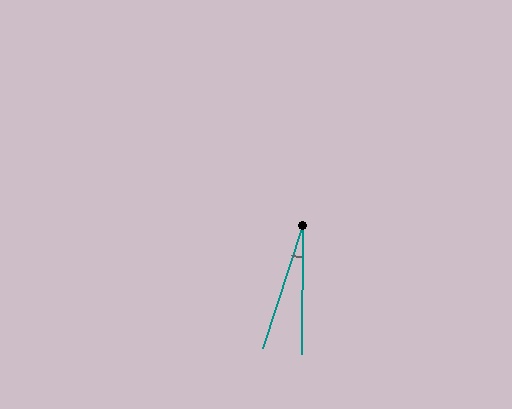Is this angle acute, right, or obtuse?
It is acute.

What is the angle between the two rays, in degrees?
Approximately 18 degrees.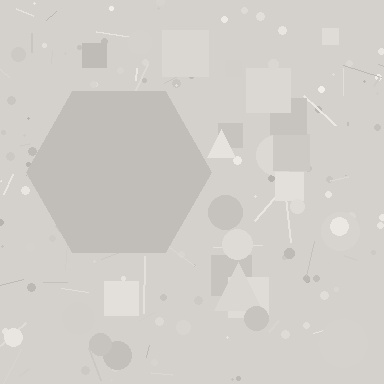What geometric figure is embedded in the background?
A hexagon is embedded in the background.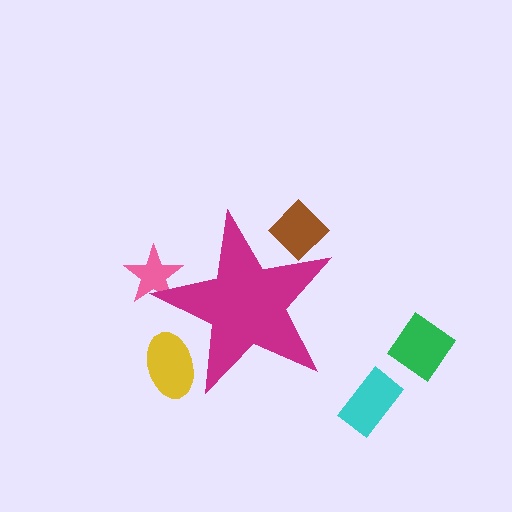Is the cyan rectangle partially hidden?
No, the cyan rectangle is fully visible.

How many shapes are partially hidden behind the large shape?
3 shapes are partially hidden.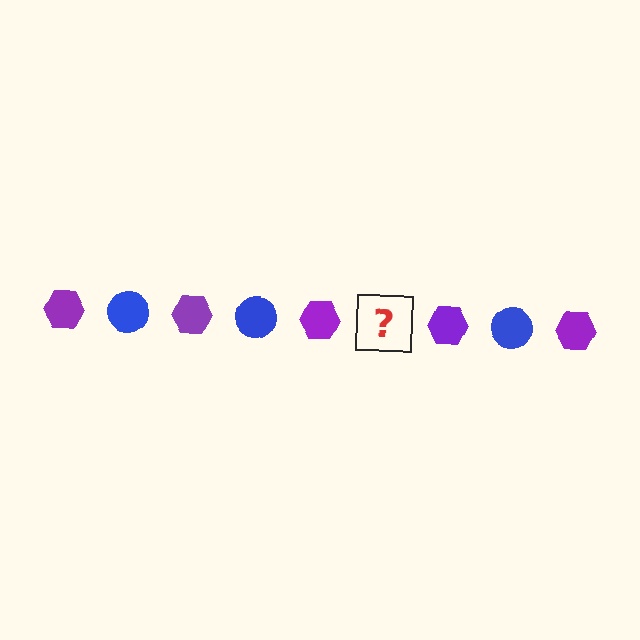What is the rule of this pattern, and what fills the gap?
The rule is that the pattern alternates between purple hexagon and blue circle. The gap should be filled with a blue circle.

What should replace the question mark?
The question mark should be replaced with a blue circle.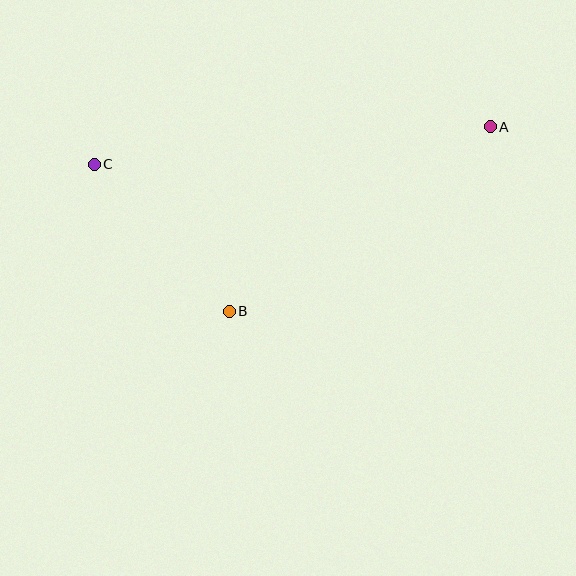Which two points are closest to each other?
Points B and C are closest to each other.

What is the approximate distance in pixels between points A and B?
The distance between A and B is approximately 320 pixels.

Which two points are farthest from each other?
Points A and C are farthest from each other.